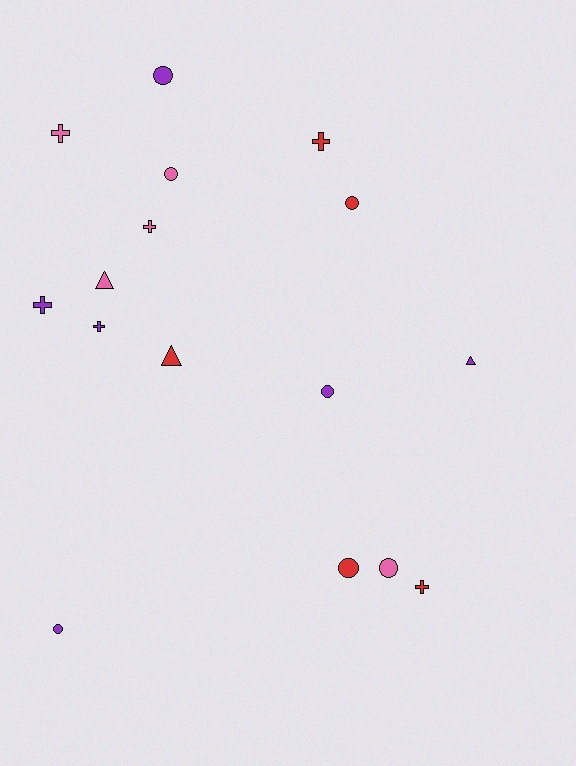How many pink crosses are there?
There are 2 pink crosses.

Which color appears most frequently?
Purple, with 6 objects.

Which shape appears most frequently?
Circle, with 7 objects.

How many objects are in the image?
There are 16 objects.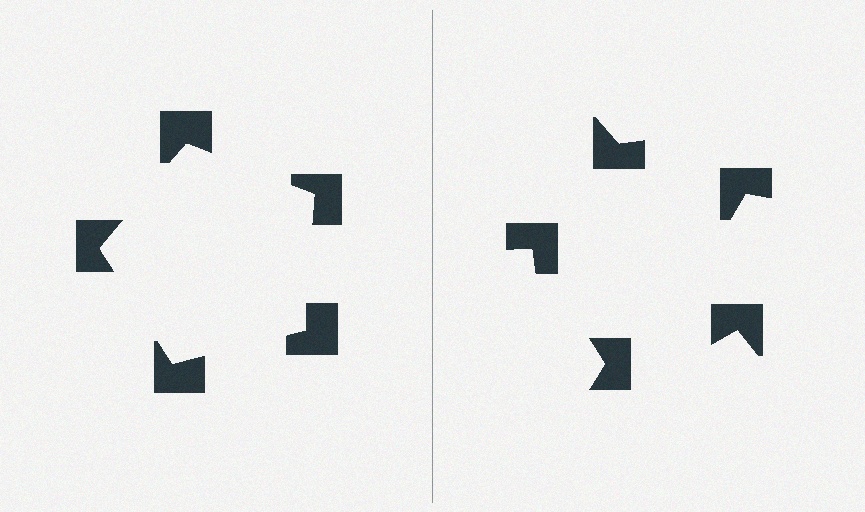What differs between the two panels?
The notched squares are positioned identically on both sides; only the wedge orientations differ. On the left they align to a pentagon; on the right they are misaligned.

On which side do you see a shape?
An illusory pentagon appears on the left side. On the right side the wedge cuts are rotated, so no coherent shape forms.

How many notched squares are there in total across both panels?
10 — 5 on each side.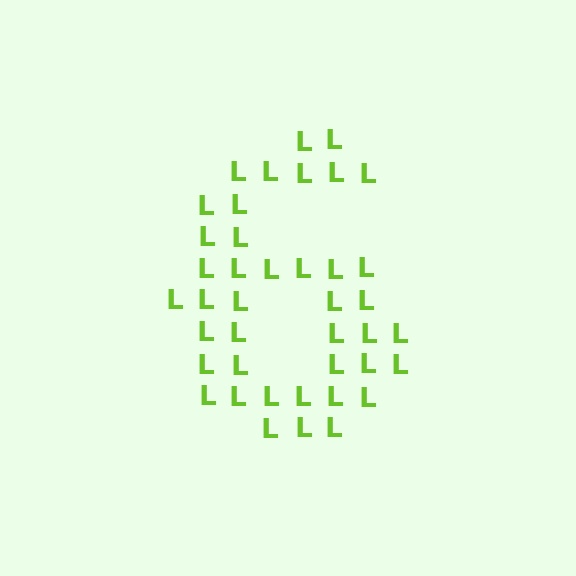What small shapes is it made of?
It is made of small letter L's.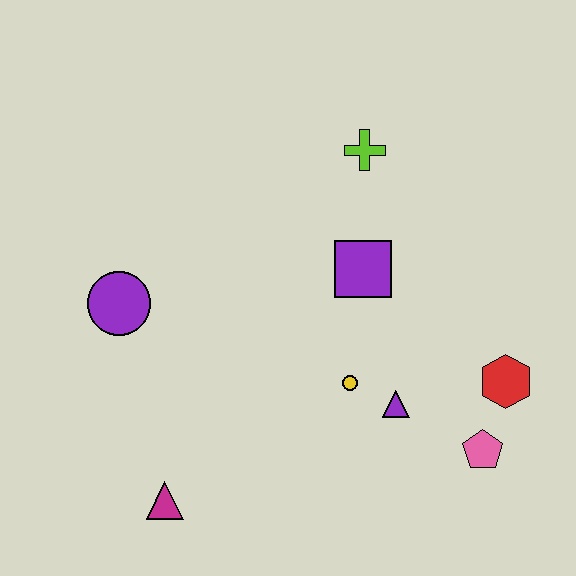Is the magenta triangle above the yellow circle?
No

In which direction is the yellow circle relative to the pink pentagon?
The yellow circle is to the left of the pink pentagon.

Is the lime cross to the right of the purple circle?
Yes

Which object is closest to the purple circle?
The magenta triangle is closest to the purple circle.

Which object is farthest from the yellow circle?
The purple circle is farthest from the yellow circle.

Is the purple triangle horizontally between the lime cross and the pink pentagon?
Yes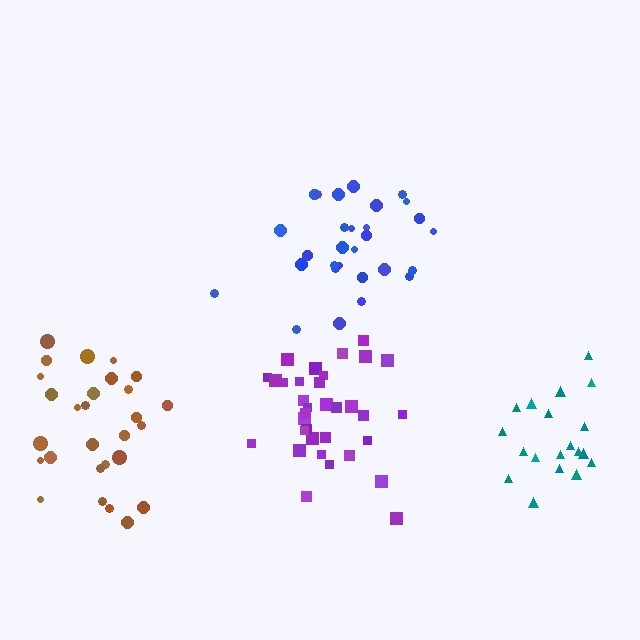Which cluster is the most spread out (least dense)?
Brown.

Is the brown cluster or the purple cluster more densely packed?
Purple.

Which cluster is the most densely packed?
Teal.